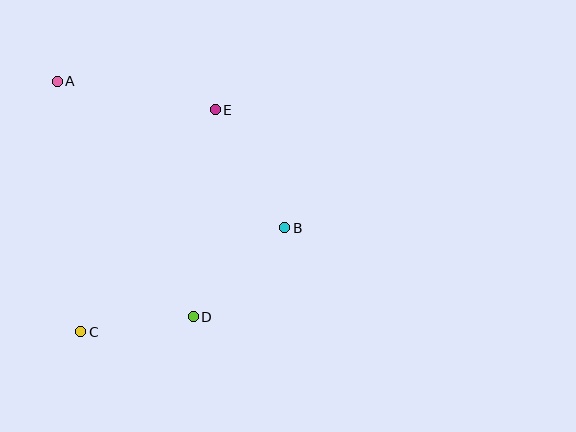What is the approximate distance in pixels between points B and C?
The distance between B and C is approximately 229 pixels.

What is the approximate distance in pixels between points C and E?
The distance between C and E is approximately 259 pixels.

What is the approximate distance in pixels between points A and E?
The distance between A and E is approximately 161 pixels.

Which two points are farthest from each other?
Points A and D are farthest from each other.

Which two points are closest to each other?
Points C and D are closest to each other.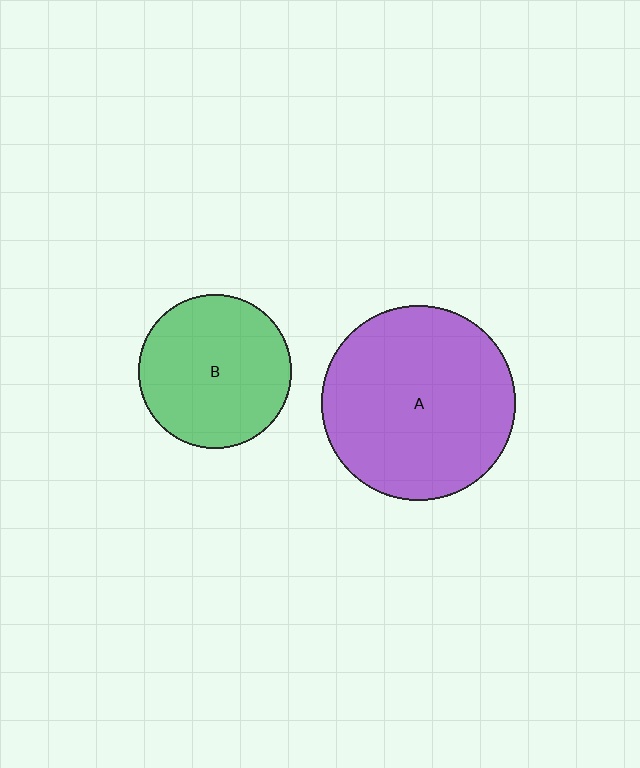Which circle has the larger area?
Circle A (purple).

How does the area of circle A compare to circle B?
Approximately 1.6 times.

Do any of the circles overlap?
No, none of the circles overlap.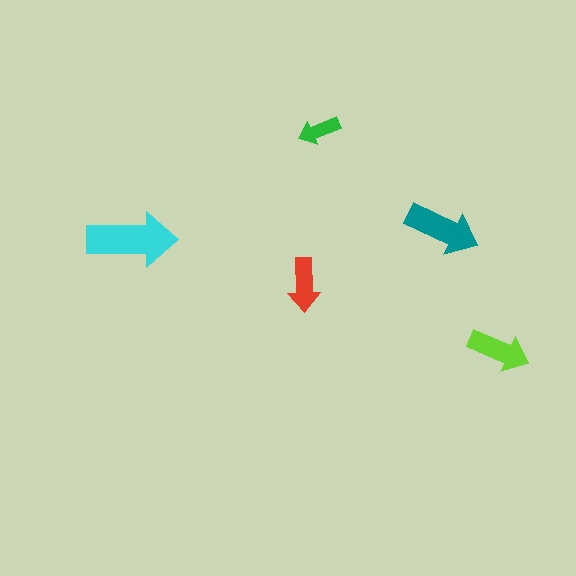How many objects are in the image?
There are 5 objects in the image.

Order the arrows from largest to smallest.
the cyan one, the teal one, the lime one, the red one, the green one.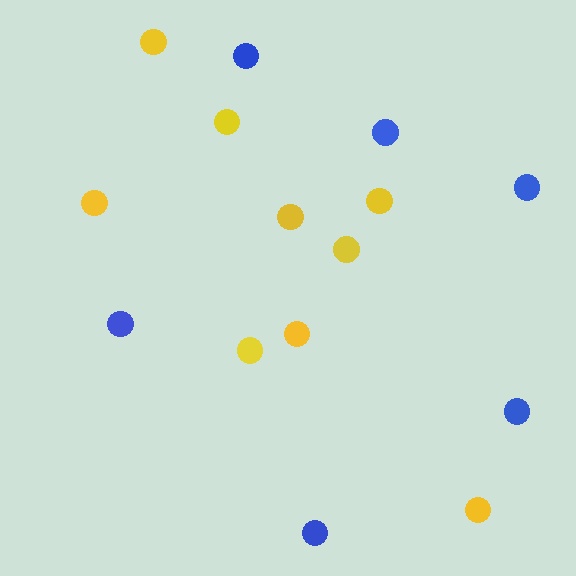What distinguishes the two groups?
There are 2 groups: one group of yellow circles (9) and one group of blue circles (6).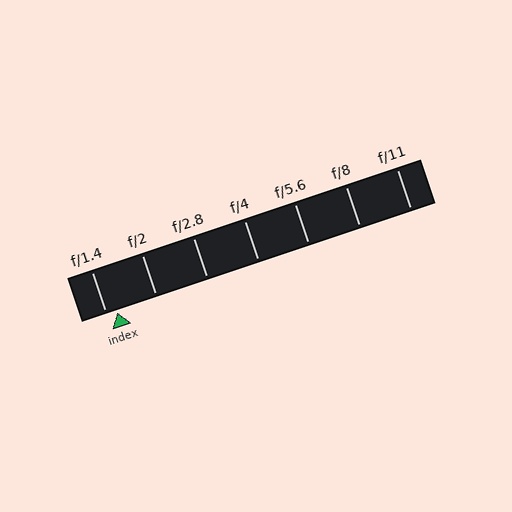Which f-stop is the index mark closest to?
The index mark is closest to f/1.4.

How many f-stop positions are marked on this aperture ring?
There are 7 f-stop positions marked.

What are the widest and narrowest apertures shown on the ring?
The widest aperture shown is f/1.4 and the narrowest is f/11.